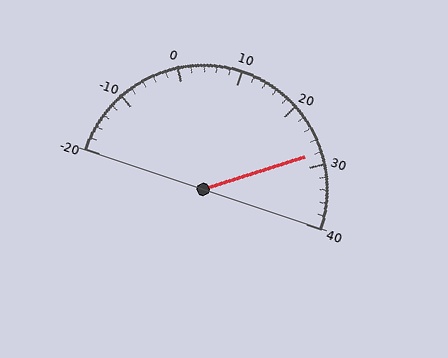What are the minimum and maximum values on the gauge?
The gauge ranges from -20 to 40.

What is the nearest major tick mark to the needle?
The nearest major tick mark is 30.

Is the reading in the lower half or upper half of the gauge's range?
The reading is in the upper half of the range (-20 to 40).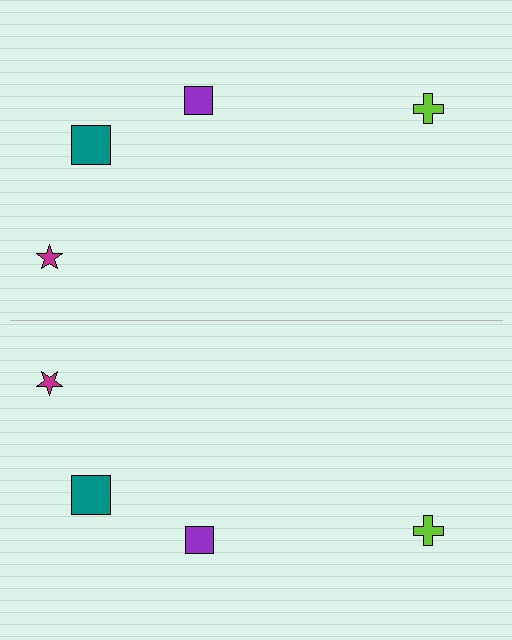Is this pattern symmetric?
Yes, this pattern has bilateral (reflection) symmetry.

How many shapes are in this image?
There are 8 shapes in this image.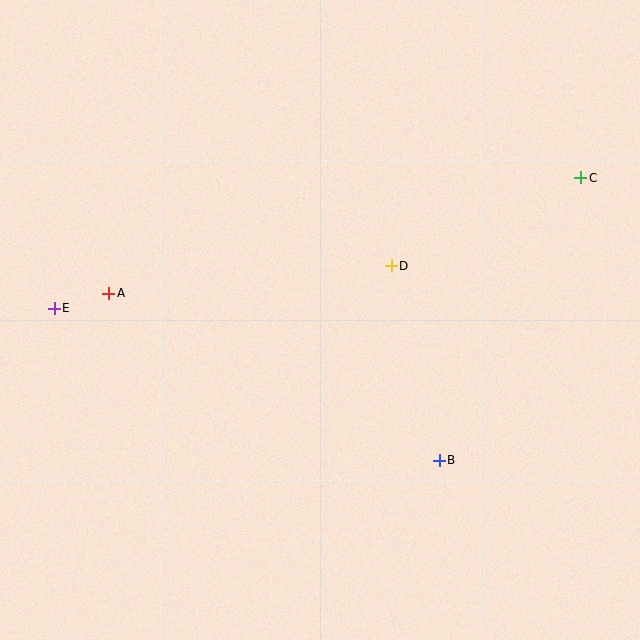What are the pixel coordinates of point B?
Point B is at (439, 460).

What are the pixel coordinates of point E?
Point E is at (54, 308).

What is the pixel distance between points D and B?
The distance between D and B is 200 pixels.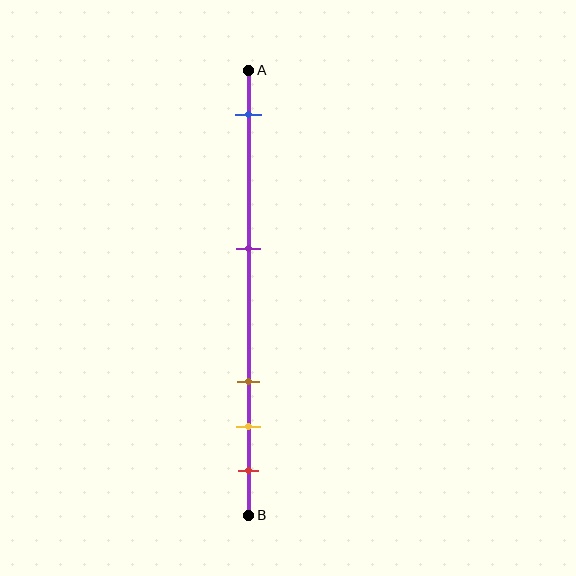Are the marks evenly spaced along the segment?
No, the marks are not evenly spaced.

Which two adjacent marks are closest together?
The yellow and red marks are the closest adjacent pair.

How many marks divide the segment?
There are 5 marks dividing the segment.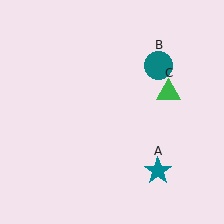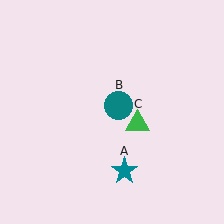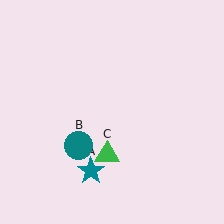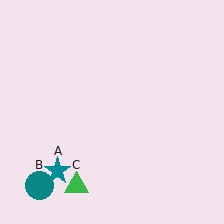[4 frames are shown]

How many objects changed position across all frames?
3 objects changed position: teal star (object A), teal circle (object B), green triangle (object C).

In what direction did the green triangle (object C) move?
The green triangle (object C) moved down and to the left.